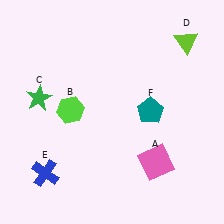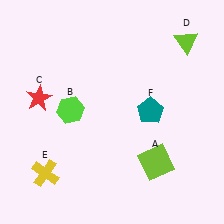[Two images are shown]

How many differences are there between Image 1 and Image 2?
There are 3 differences between the two images.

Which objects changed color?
A changed from pink to lime. C changed from green to red. E changed from blue to yellow.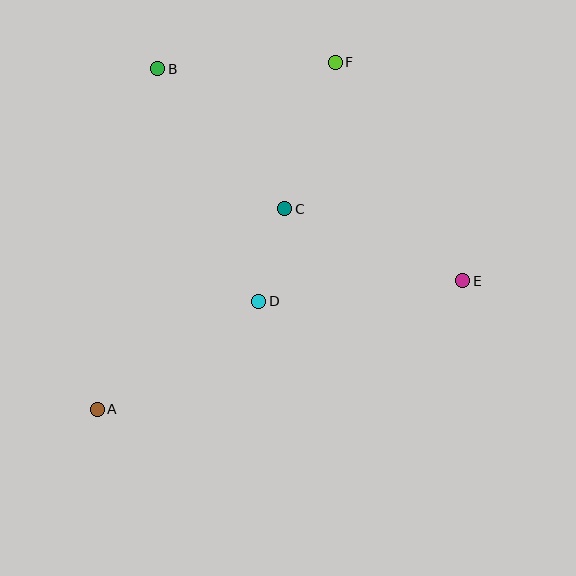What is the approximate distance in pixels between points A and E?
The distance between A and E is approximately 387 pixels.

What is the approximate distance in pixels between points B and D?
The distance between B and D is approximately 253 pixels.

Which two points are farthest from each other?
Points A and F are farthest from each other.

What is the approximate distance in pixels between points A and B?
The distance between A and B is approximately 346 pixels.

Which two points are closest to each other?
Points C and D are closest to each other.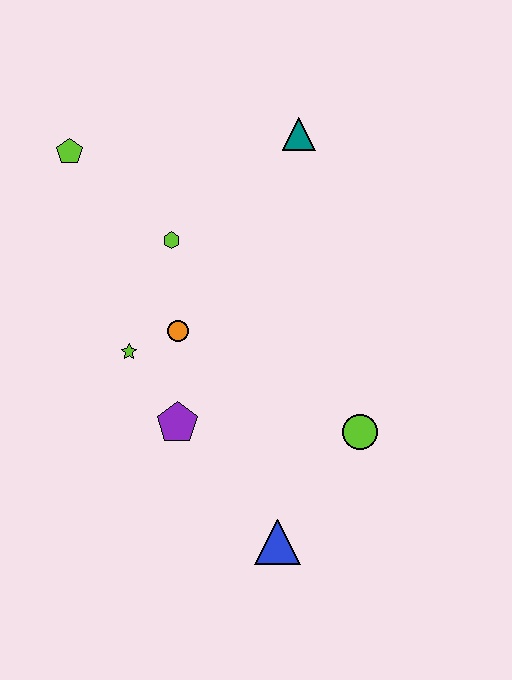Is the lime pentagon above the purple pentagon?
Yes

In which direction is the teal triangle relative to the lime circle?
The teal triangle is above the lime circle.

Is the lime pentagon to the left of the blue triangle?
Yes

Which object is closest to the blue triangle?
The lime circle is closest to the blue triangle.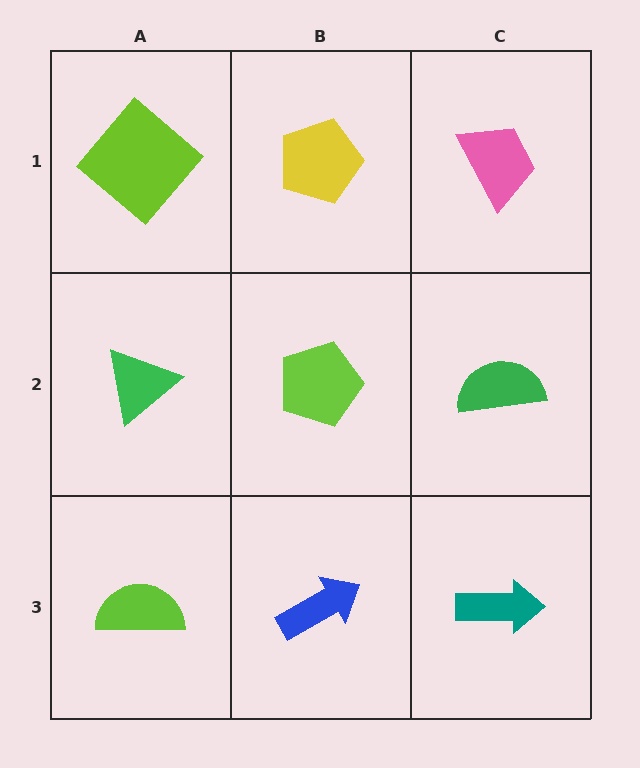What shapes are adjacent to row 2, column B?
A yellow pentagon (row 1, column B), a blue arrow (row 3, column B), a green triangle (row 2, column A), a green semicircle (row 2, column C).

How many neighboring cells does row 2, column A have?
3.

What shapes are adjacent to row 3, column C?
A green semicircle (row 2, column C), a blue arrow (row 3, column B).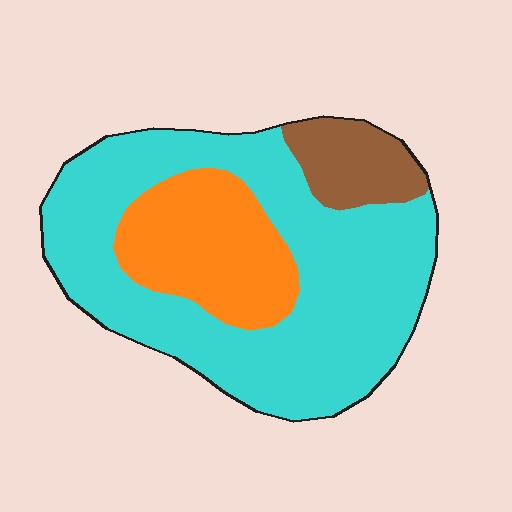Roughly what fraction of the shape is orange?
Orange covers about 25% of the shape.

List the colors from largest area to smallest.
From largest to smallest: cyan, orange, brown.